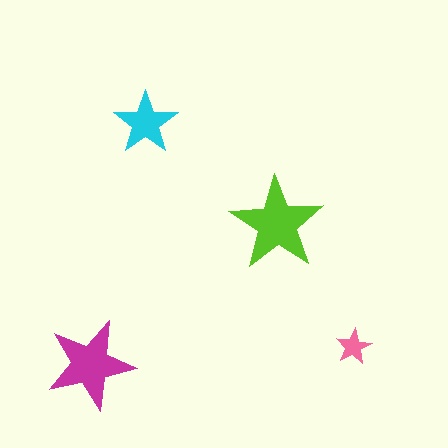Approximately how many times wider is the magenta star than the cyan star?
About 1.5 times wider.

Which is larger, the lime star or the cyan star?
The lime one.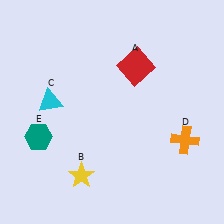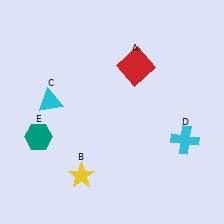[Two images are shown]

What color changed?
The cross (D) changed from orange in Image 1 to cyan in Image 2.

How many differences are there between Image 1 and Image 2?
There is 1 difference between the two images.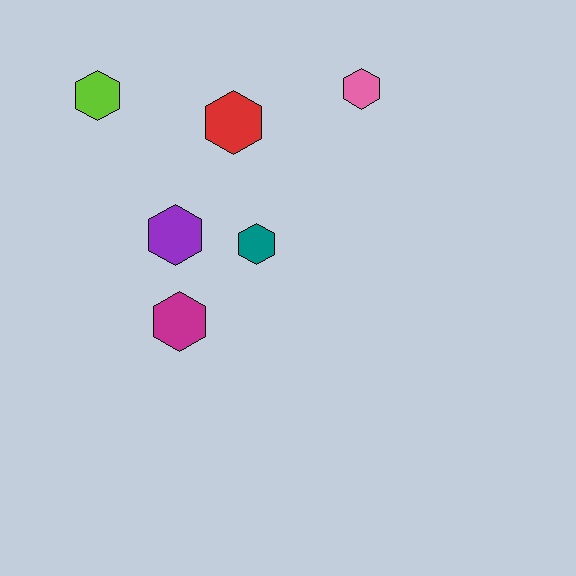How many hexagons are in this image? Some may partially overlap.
There are 6 hexagons.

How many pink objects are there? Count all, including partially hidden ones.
There is 1 pink object.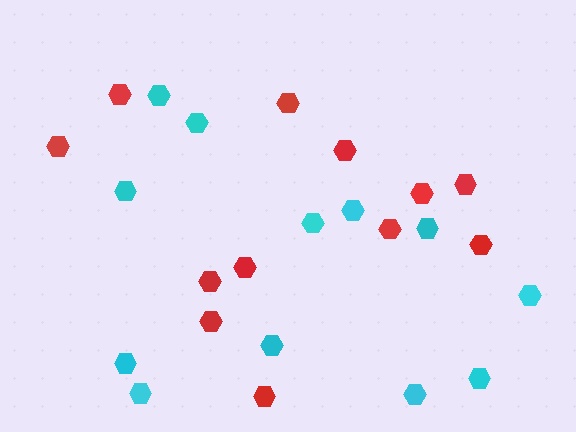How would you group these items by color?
There are 2 groups: one group of cyan hexagons (12) and one group of red hexagons (12).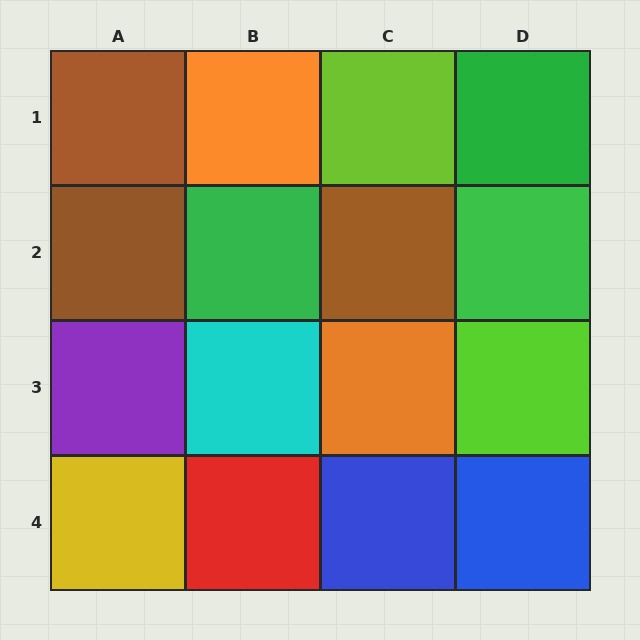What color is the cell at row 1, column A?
Brown.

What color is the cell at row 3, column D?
Lime.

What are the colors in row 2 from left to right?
Brown, green, brown, green.